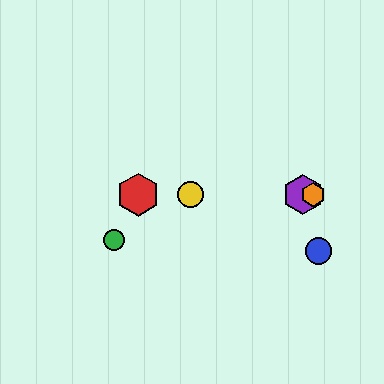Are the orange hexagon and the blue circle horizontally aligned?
No, the orange hexagon is at y≈195 and the blue circle is at y≈251.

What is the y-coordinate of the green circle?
The green circle is at y≈240.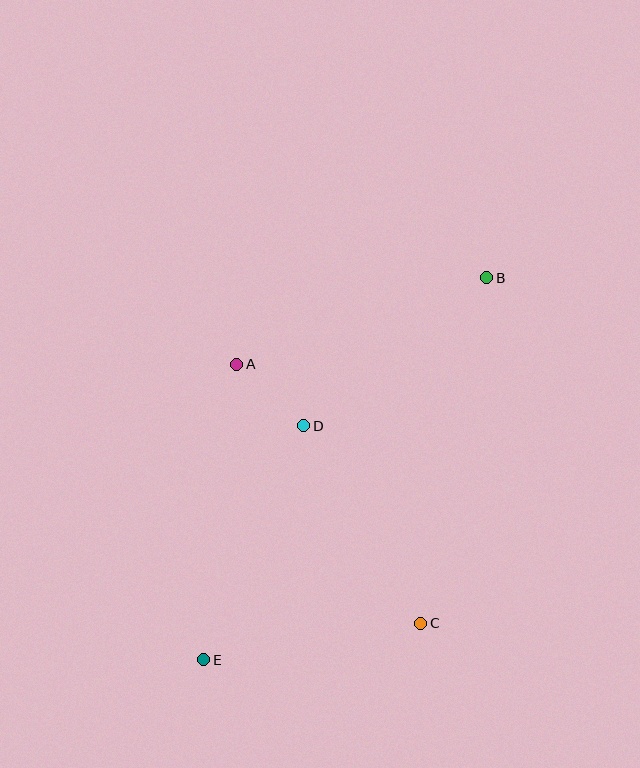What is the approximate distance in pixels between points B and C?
The distance between B and C is approximately 352 pixels.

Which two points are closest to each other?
Points A and D are closest to each other.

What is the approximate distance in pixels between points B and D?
The distance between B and D is approximately 235 pixels.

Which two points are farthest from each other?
Points B and E are farthest from each other.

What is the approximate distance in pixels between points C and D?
The distance between C and D is approximately 229 pixels.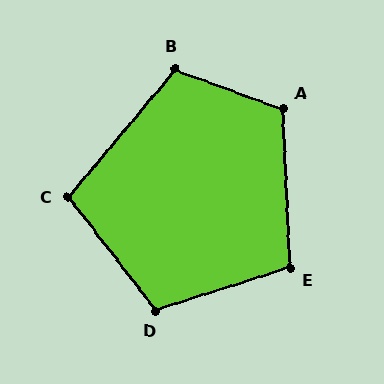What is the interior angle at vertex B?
Approximately 110 degrees (obtuse).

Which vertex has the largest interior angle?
A, at approximately 112 degrees.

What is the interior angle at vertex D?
Approximately 110 degrees (obtuse).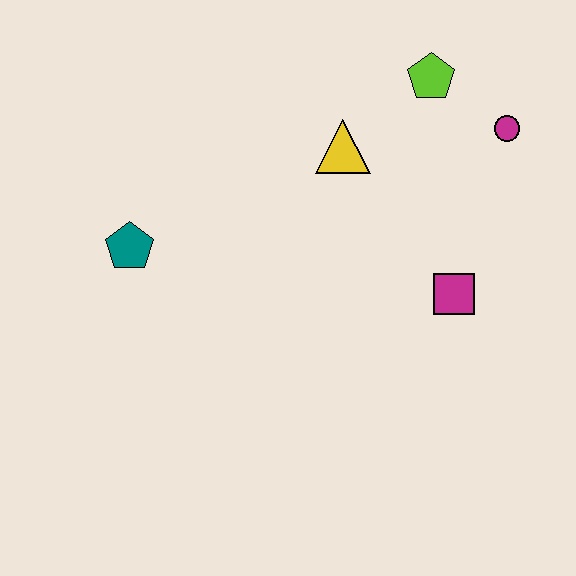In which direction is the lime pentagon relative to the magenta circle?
The lime pentagon is to the left of the magenta circle.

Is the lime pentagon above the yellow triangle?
Yes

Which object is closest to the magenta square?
The magenta circle is closest to the magenta square.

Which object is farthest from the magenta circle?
The teal pentagon is farthest from the magenta circle.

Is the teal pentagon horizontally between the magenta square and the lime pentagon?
No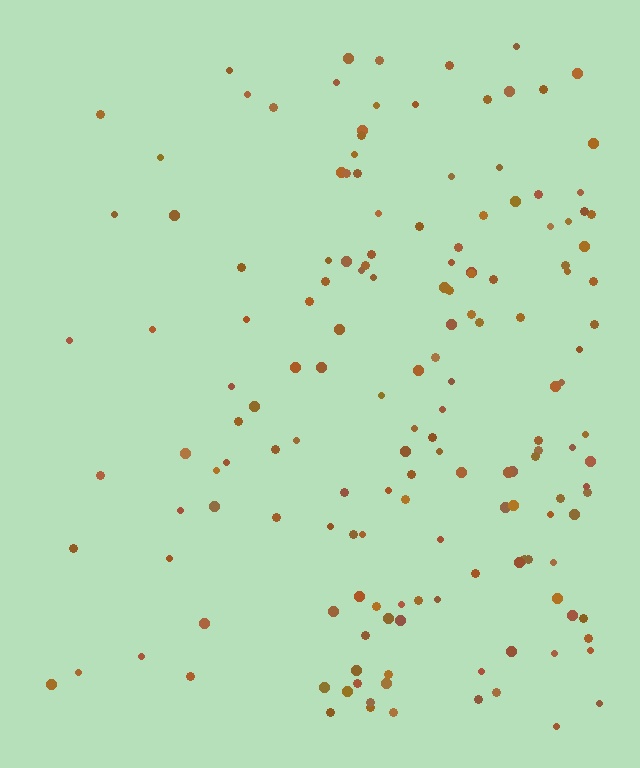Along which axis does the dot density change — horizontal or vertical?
Horizontal.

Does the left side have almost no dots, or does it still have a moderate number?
Still a moderate number, just noticeably fewer than the right.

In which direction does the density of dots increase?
From left to right, with the right side densest.